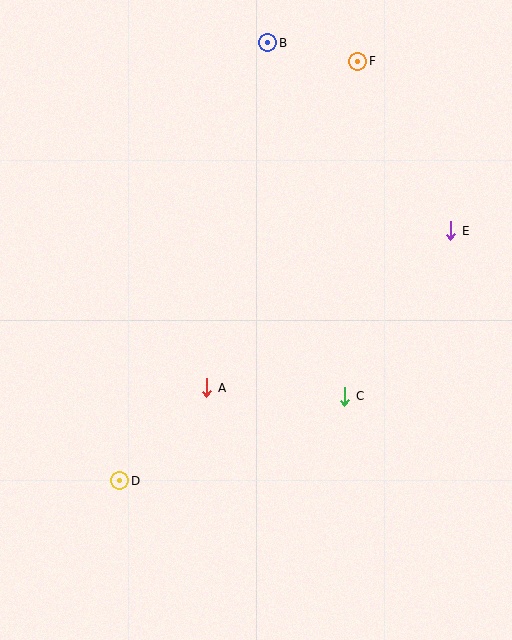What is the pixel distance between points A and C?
The distance between A and C is 138 pixels.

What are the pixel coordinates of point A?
Point A is at (207, 388).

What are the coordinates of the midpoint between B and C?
The midpoint between B and C is at (306, 219).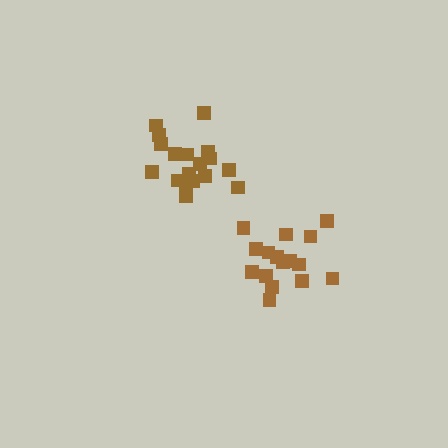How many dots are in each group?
Group 1: 18 dots, Group 2: 18 dots (36 total).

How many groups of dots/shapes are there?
There are 2 groups.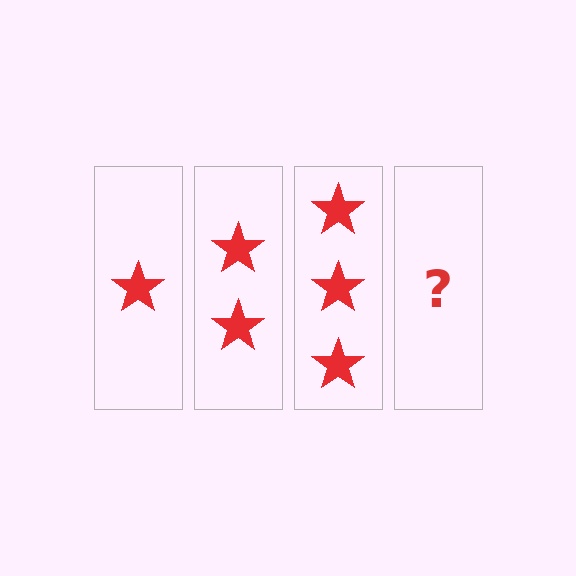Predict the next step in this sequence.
The next step is 4 stars.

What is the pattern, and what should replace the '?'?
The pattern is that each step adds one more star. The '?' should be 4 stars.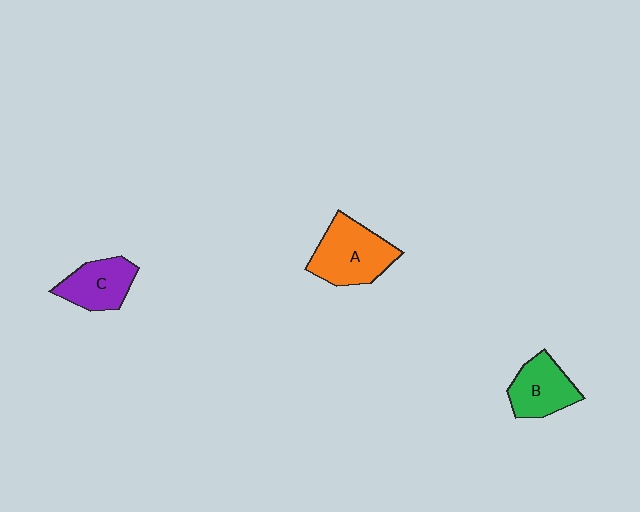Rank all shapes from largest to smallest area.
From largest to smallest: A (orange), B (green), C (purple).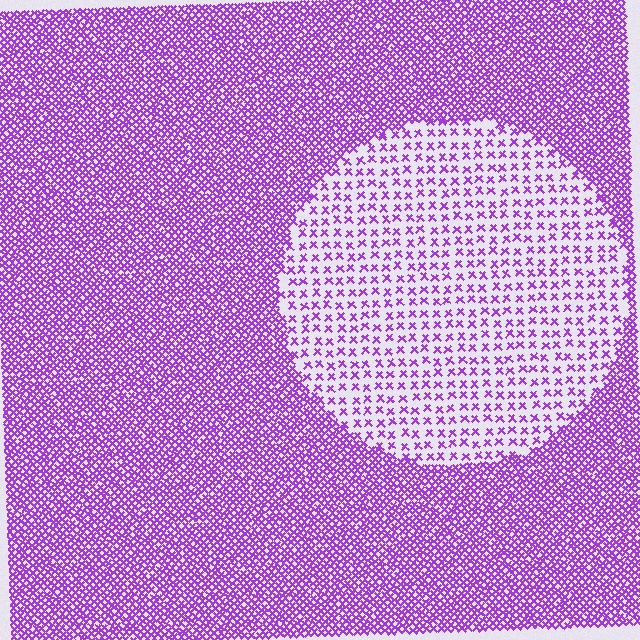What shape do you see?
I see a circle.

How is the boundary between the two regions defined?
The boundary is defined by a change in element density (approximately 2.9x ratio). All elements are the same color, size, and shape.